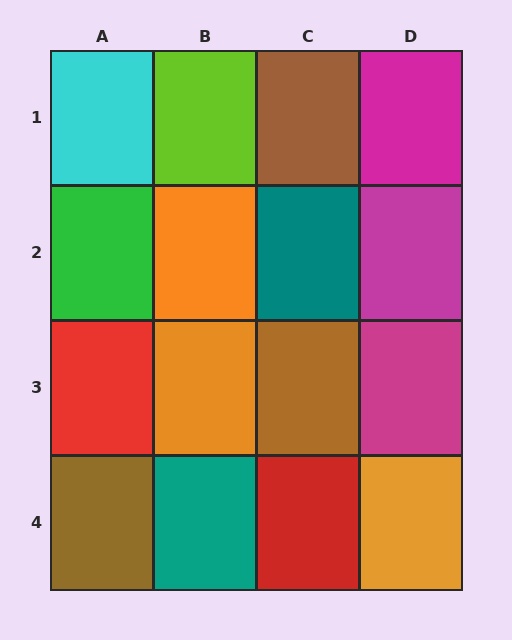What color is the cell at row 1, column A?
Cyan.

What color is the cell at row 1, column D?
Magenta.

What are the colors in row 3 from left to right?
Red, orange, brown, magenta.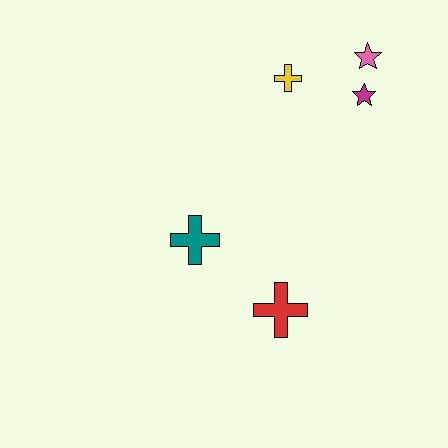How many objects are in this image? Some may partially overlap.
There are 5 objects.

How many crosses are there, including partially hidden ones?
There are 3 crosses.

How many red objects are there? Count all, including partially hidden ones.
There is 1 red object.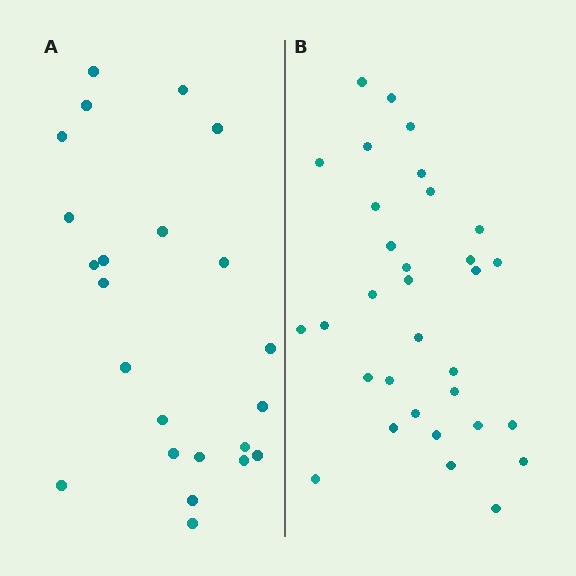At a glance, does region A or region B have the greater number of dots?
Region B (the right region) has more dots.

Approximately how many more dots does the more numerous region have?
Region B has roughly 8 or so more dots than region A.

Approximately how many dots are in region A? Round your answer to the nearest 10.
About 20 dots. (The exact count is 23, which rounds to 20.)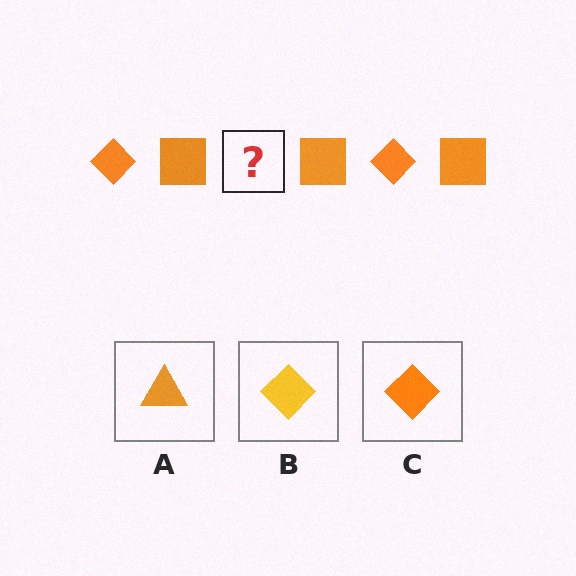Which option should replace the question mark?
Option C.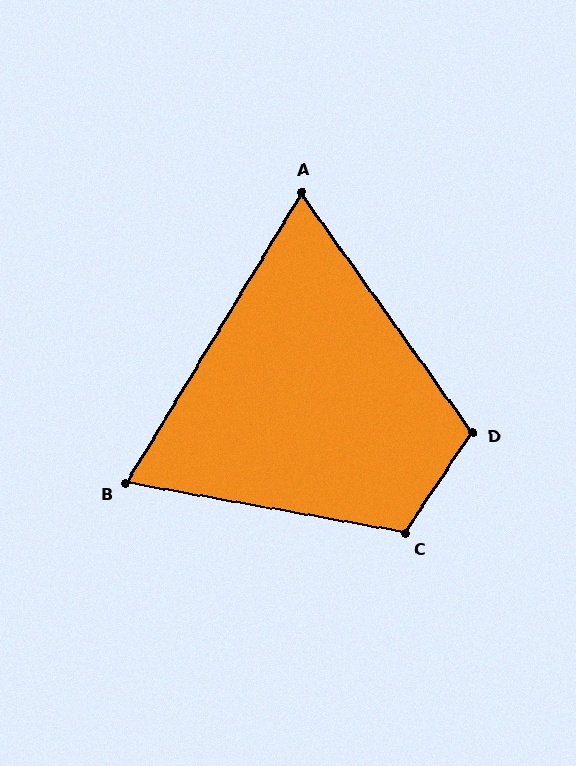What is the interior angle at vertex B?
Approximately 69 degrees (acute).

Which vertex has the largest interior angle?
C, at approximately 113 degrees.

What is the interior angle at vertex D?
Approximately 111 degrees (obtuse).